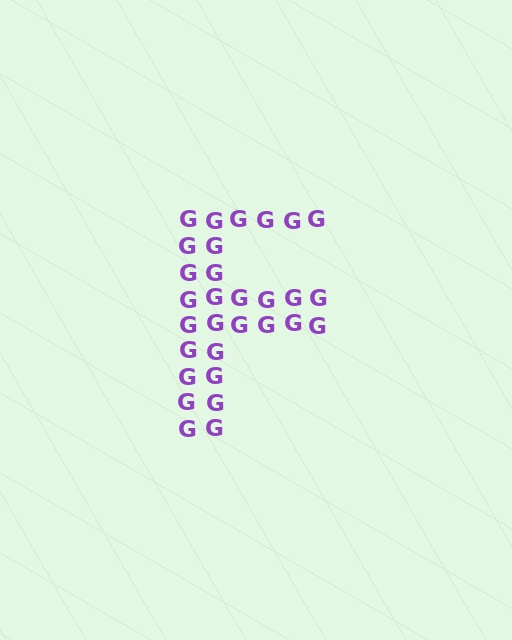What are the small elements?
The small elements are letter G's.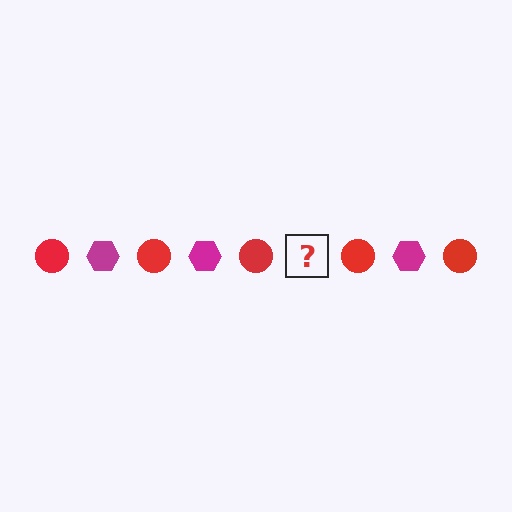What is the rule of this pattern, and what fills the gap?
The rule is that the pattern alternates between red circle and magenta hexagon. The gap should be filled with a magenta hexagon.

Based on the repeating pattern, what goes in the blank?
The blank should be a magenta hexagon.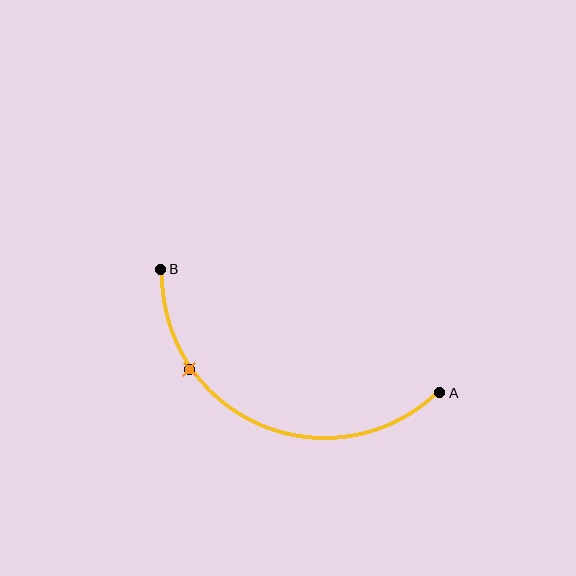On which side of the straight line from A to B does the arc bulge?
The arc bulges below the straight line connecting A and B.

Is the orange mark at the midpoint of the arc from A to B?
No. The orange mark lies on the arc but is closer to endpoint B. The arc midpoint would be at the point on the curve equidistant along the arc from both A and B.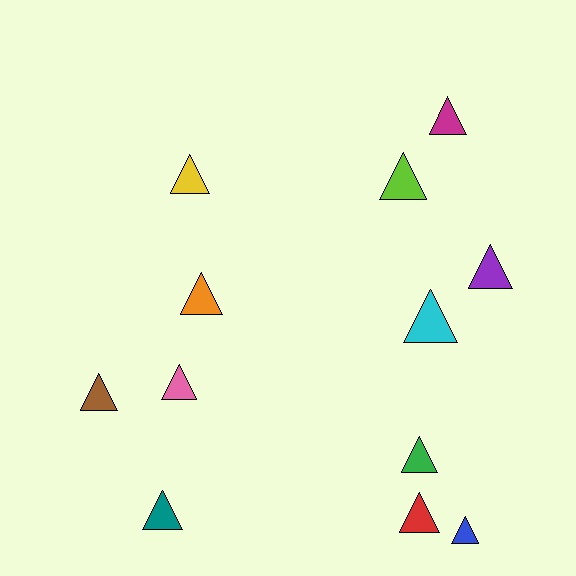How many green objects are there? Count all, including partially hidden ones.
There is 1 green object.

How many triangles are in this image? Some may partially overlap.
There are 12 triangles.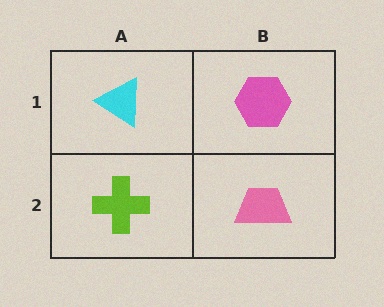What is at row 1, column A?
A cyan triangle.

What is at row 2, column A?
A lime cross.